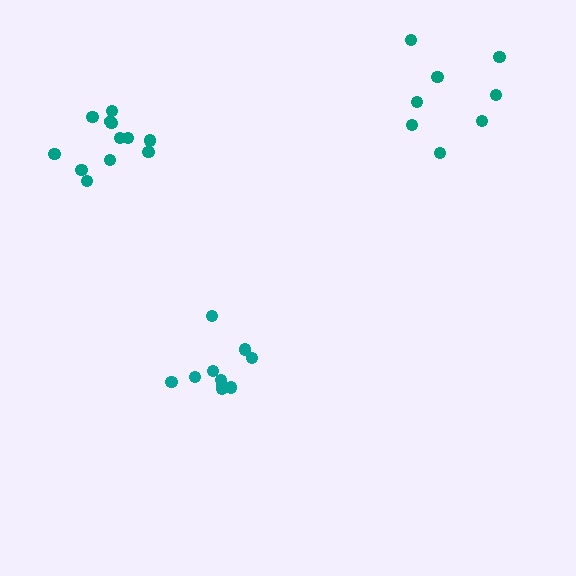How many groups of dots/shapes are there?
There are 3 groups.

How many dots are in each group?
Group 1: 12 dots, Group 2: 10 dots, Group 3: 8 dots (30 total).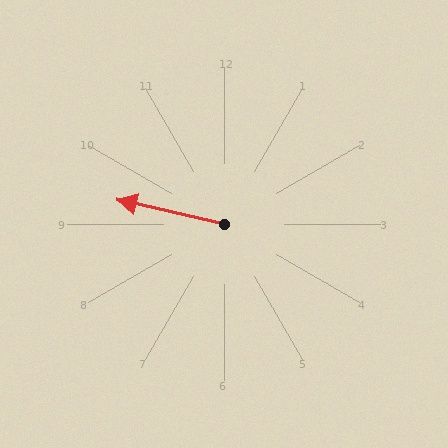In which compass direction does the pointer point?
West.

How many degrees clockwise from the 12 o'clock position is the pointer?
Approximately 283 degrees.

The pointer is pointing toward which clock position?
Roughly 9 o'clock.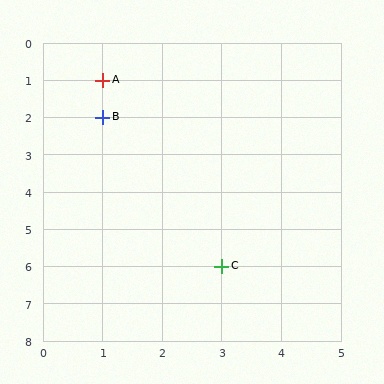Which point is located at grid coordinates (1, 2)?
Point B is at (1, 2).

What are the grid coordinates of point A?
Point A is at grid coordinates (1, 1).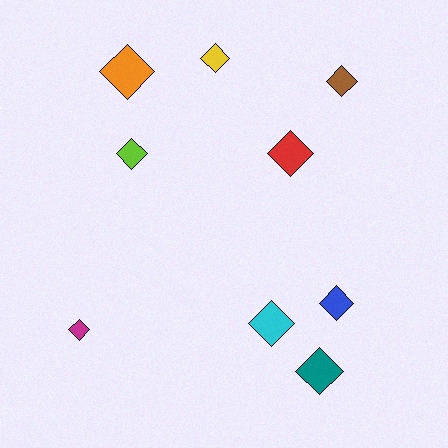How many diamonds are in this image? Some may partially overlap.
There are 9 diamonds.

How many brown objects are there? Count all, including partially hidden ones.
There is 1 brown object.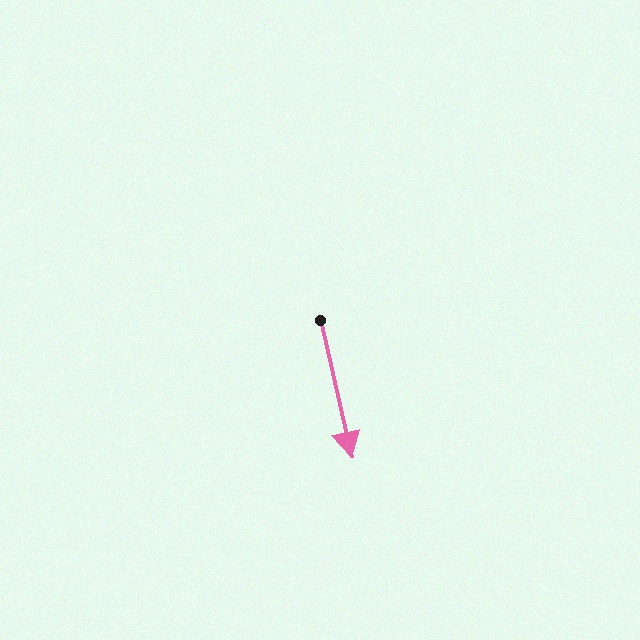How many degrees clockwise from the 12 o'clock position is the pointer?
Approximately 167 degrees.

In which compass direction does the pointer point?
South.